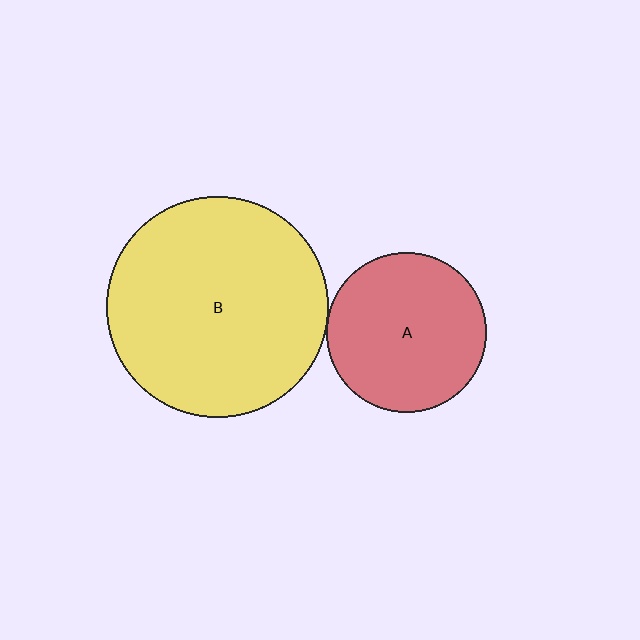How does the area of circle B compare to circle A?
Approximately 1.9 times.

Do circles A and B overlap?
Yes.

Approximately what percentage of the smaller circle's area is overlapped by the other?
Approximately 5%.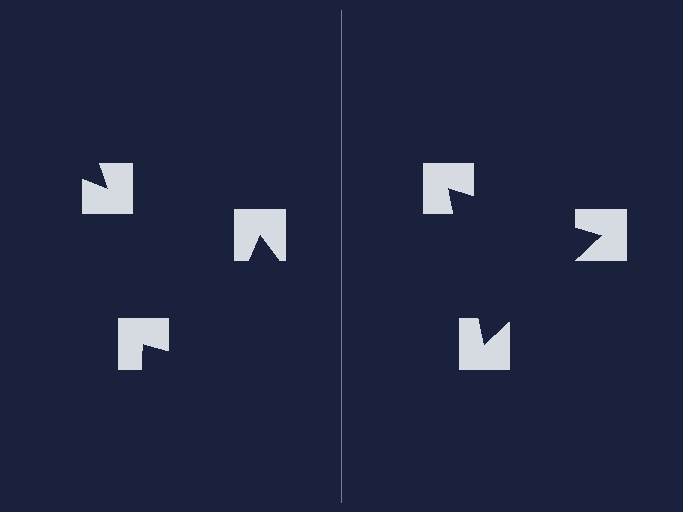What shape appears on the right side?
An illusory triangle.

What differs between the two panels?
The notched squares are positioned identically on both sides; only the wedge orientations differ. On the right they align to a triangle; on the left they are misaligned.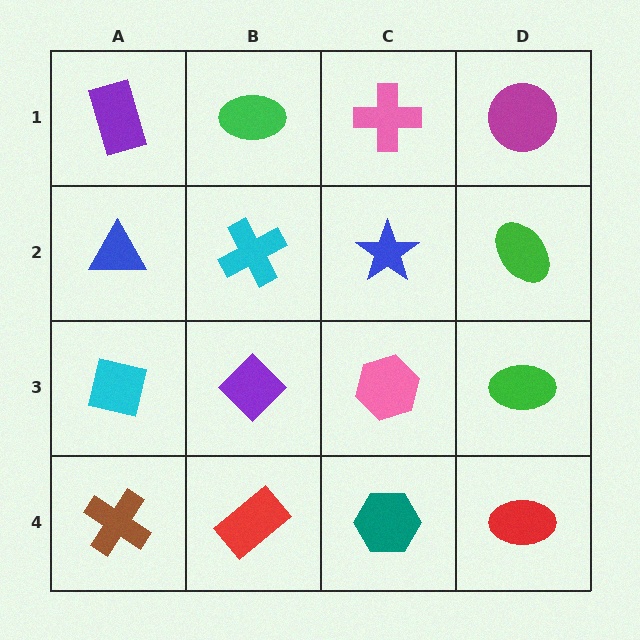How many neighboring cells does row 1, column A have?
2.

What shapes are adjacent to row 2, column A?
A purple rectangle (row 1, column A), a cyan square (row 3, column A), a cyan cross (row 2, column B).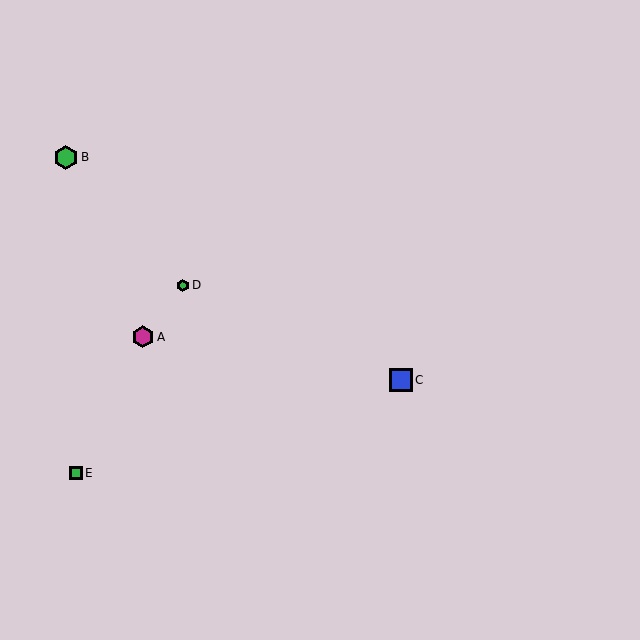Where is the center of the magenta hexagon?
The center of the magenta hexagon is at (143, 337).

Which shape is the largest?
The green hexagon (labeled B) is the largest.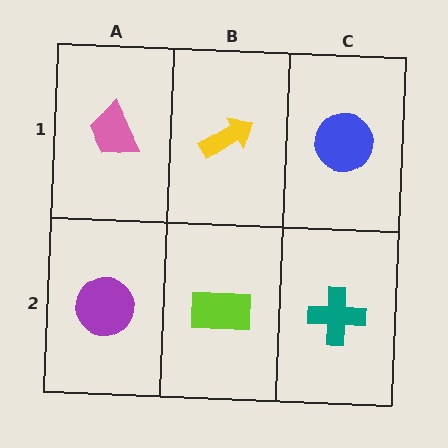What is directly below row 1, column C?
A teal cross.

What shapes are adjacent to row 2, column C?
A blue circle (row 1, column C), a lime rectangle (row 2, column B).